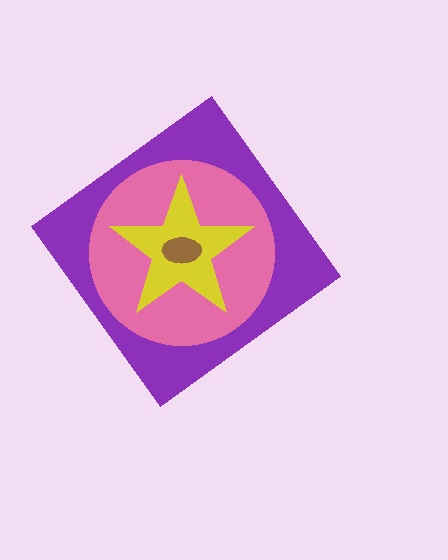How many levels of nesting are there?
4.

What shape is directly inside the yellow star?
The brown ellipse.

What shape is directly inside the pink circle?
The yellow star.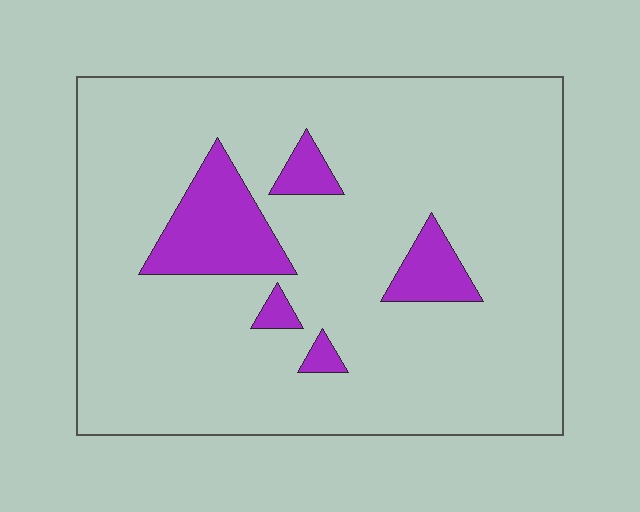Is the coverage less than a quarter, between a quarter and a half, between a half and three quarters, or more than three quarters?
Less than a quarter.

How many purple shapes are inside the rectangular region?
5.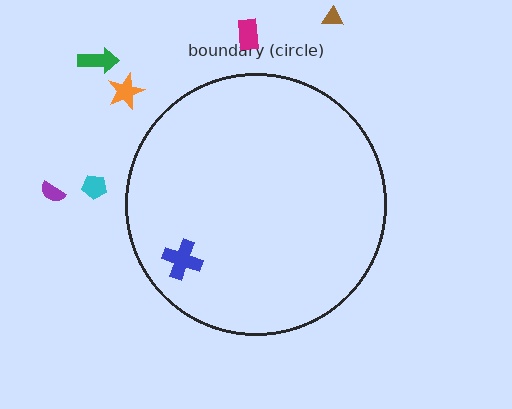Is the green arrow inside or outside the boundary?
Outside.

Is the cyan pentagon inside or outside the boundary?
Outside.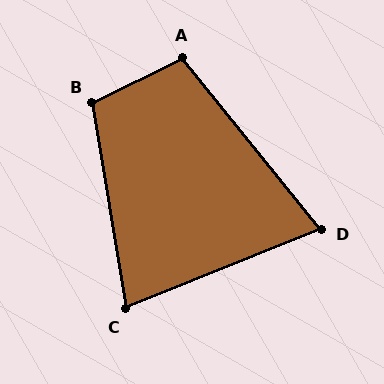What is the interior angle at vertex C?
Approximately 77 degrees (acute).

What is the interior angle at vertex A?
Approximately 103 degrees (obtuse).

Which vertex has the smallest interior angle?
D, at approximately 73 degrees.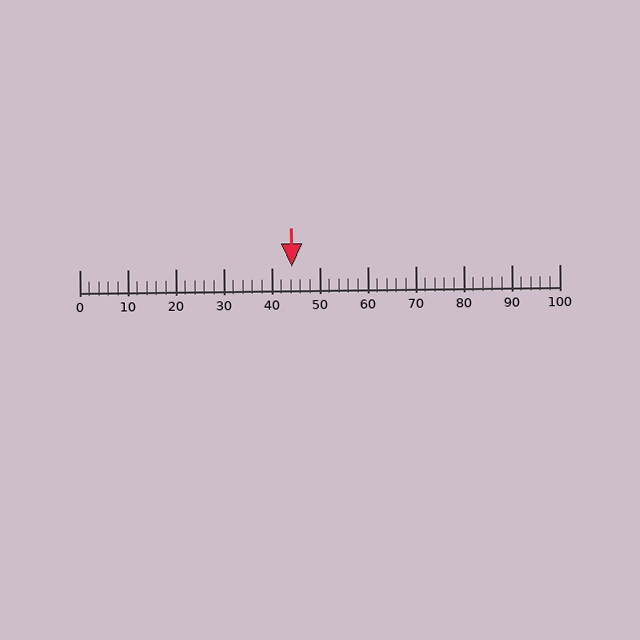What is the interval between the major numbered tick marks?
The major tick marks are spaced 10 units apart.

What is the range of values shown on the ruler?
The ruler shows values from 0 to 100.